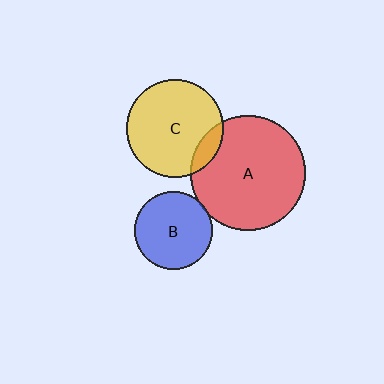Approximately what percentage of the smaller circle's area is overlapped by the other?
Approximately 10%.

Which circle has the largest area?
Circle A (red).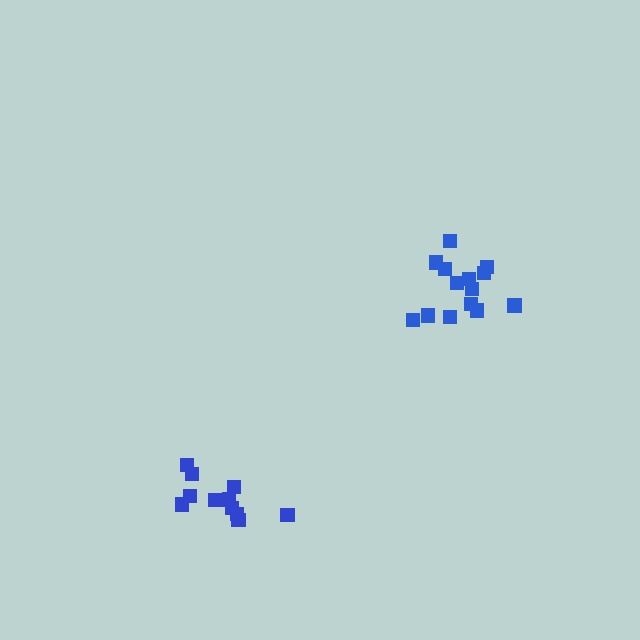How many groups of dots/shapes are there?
There are 2 groups.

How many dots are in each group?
Group 1: 14 dots, Group 2: 11 dots (25 total).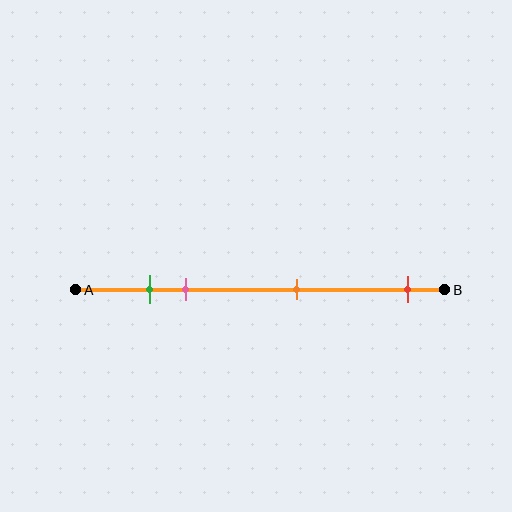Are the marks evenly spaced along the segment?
No, the marks are not evenly spaced.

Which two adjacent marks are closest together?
The green and pink marks are the closest adjacent pair.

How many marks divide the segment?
There are 4 marks dividing the segment.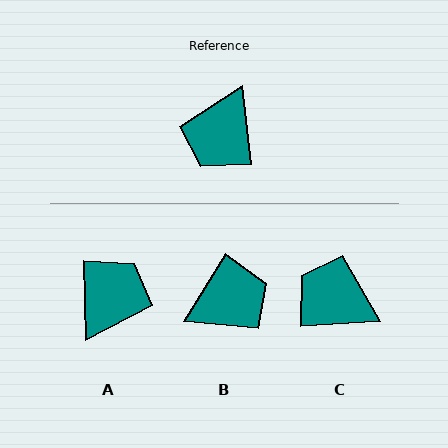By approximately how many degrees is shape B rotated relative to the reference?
Approximately 142 degrees counter-clockwise.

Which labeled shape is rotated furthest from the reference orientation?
A, about 175 degrees away.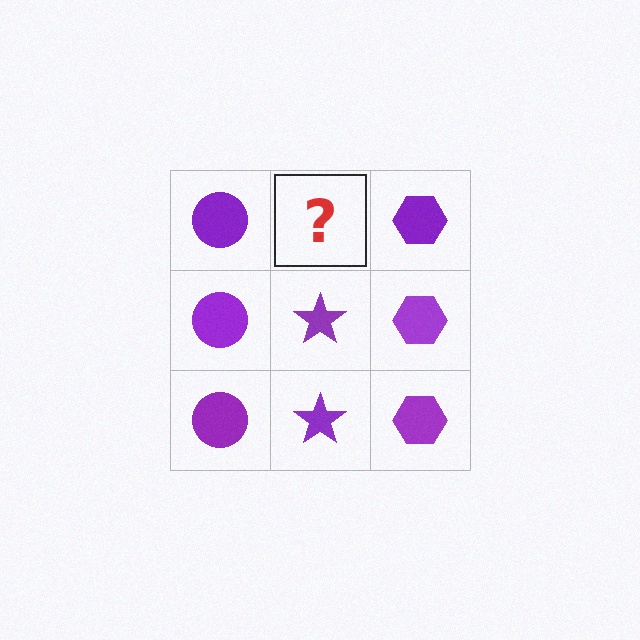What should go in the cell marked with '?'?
The missing cell should contain a purple star.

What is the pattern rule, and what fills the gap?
The rule is that each column has a consistent shape. The gap should be filled with a purple star.